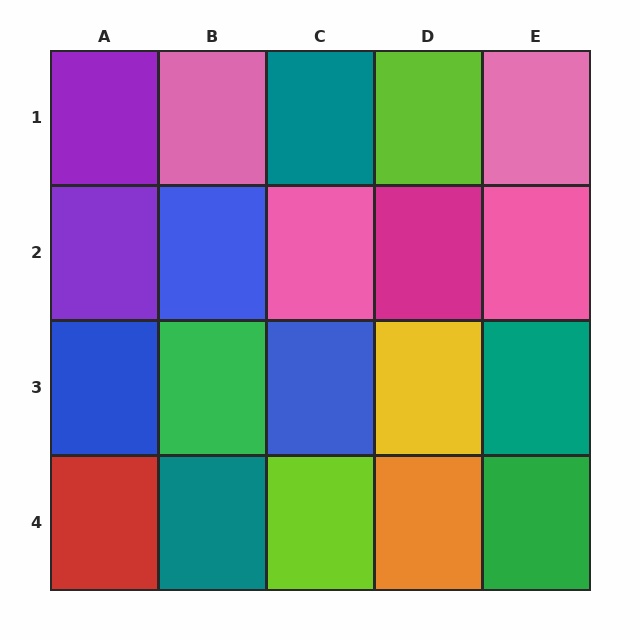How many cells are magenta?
1 cell is magenta.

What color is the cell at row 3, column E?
Teal.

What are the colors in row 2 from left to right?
Purple, blue, pink, magenta, pink.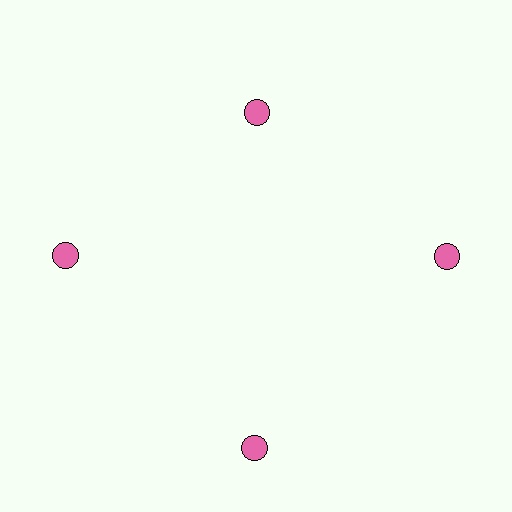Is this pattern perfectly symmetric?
No. The 4 pink circles are arranged in a ring, but one element near the 12 o'clock position is pulled inward toward the center, breaking the 4-fold rotational symmetry.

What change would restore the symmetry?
The symmetry would be restored by moving it outward, back onto the ring so that all 4 circles sit at equal angles and equal distance from the center.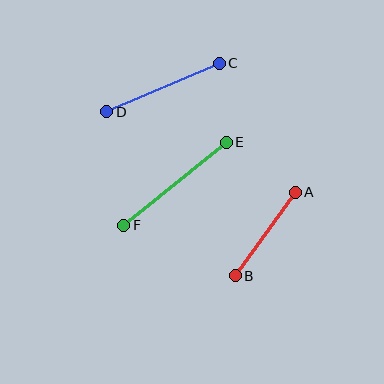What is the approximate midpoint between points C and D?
The midpoint is at approximately (163, 88) pixels.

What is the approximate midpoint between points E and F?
The midpoint is at approximately (175, 184) pixels.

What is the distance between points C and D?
The distance is approximately 123 pixels.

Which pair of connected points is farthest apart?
Points E and F are farthest apart.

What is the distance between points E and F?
The distance is approximately 132 pixels.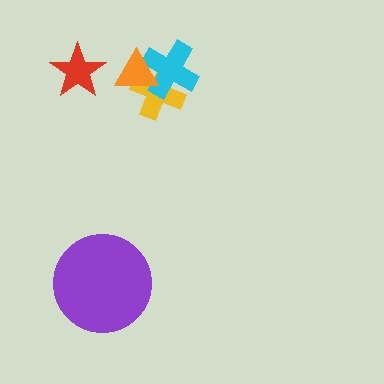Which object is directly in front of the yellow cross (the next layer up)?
The cyan cross is directly in front of the yellow cross.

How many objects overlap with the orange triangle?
2 objects overlap with the orange triangle.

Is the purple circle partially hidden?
No, no other shape covers it.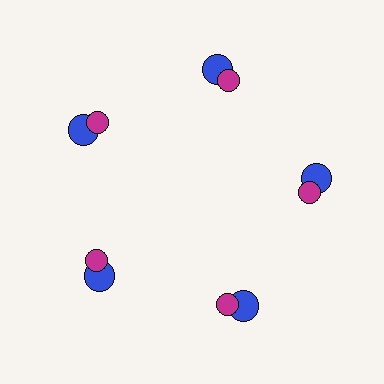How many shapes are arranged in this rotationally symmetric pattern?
There are 10 shapes, arranged in 5 groups of 2.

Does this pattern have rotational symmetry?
Yes, this pattern has 5-fold rotational symmetry. It looks the same after rotating 72 degrees around the center.